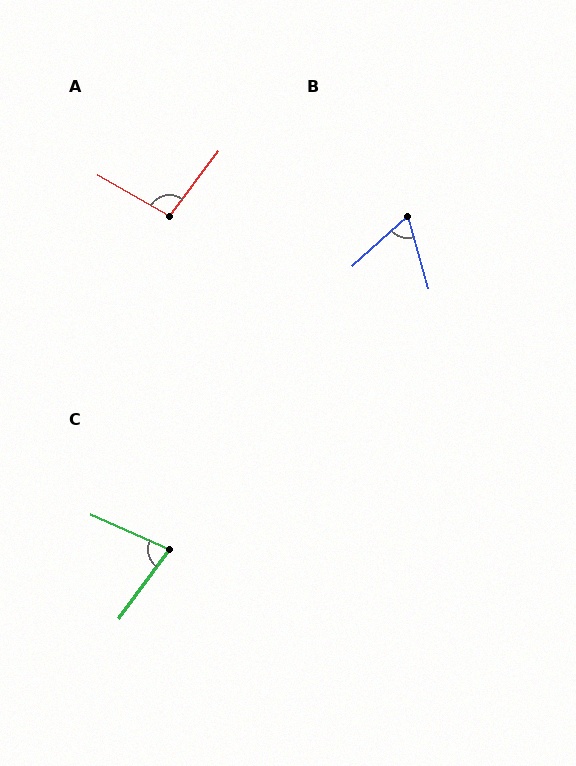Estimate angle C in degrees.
Approximately 78 degrees.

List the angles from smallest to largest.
B (64°), C (78°), A (97°).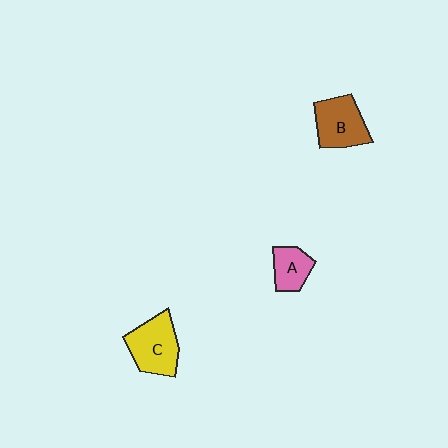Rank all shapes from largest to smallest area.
From largest to smallest: C (yellow), B (brown), A (pink).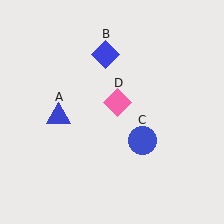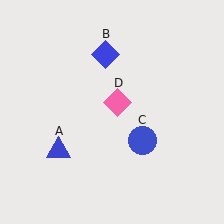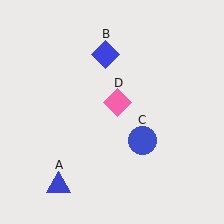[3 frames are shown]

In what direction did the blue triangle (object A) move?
The blue triangle (object A) moved down.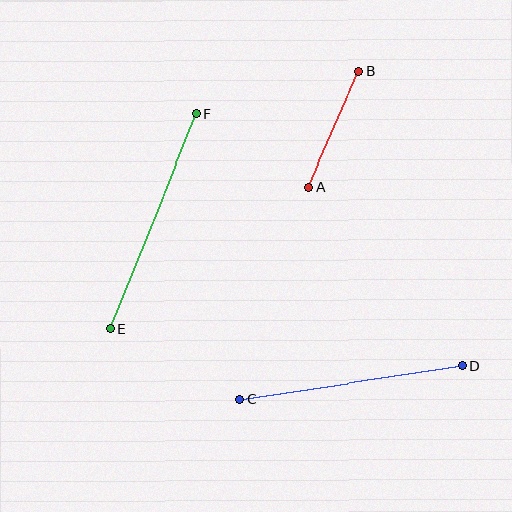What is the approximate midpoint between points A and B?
The midpoint is at approximately (334, 129) pixels.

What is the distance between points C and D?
The distance is approximately 225 pixels.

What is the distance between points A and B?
The distance is approximately 126 pixels.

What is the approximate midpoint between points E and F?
The midpoint is at approximately (154, 221) pixels.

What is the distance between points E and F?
The distance is approximately 231 pixels.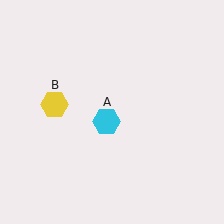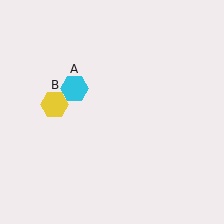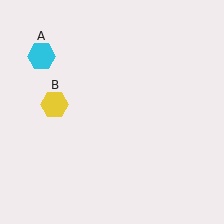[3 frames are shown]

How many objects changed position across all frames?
1 object changed position: cyan hexagon (object A).